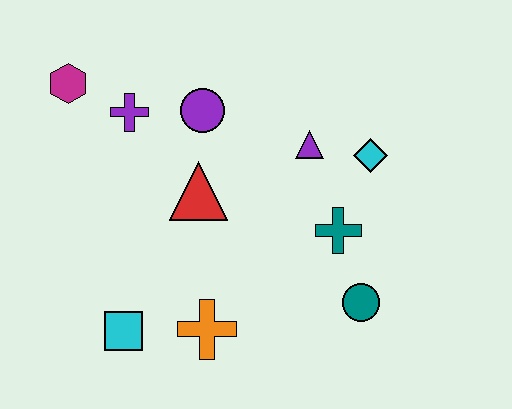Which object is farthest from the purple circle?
The teal circle is farthest from the purple circle.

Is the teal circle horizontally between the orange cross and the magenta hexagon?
No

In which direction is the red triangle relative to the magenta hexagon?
The red triangle is to the right of the magenta hexagon.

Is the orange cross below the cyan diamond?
Yes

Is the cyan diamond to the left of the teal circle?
No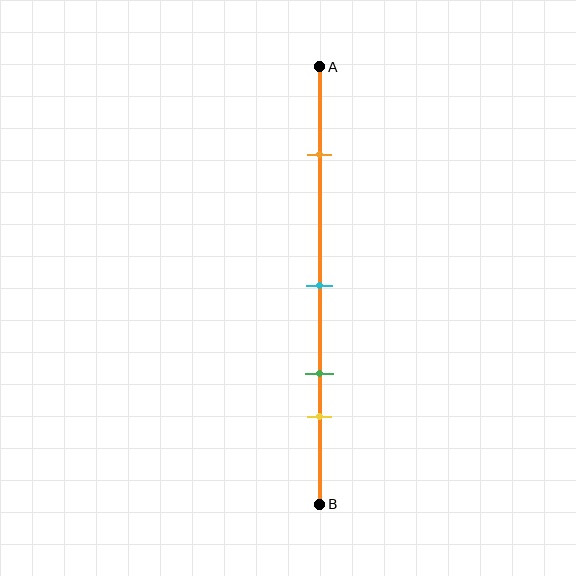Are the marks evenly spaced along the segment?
No, the marks are not evenly spaced.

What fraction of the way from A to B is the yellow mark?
The yellow mark is approximately 80% (0.8) of the way from A to B.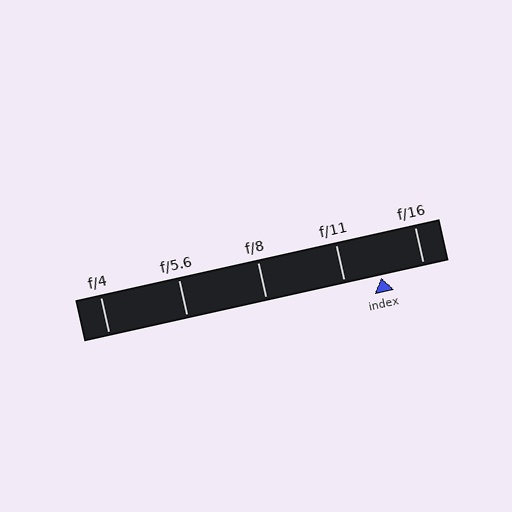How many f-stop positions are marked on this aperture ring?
There are 5 f-stop positions marked.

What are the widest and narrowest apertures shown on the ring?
The widest aperture shown is f/4 and the narrowest is f/16.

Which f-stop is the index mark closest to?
The index mark is closest to f/11.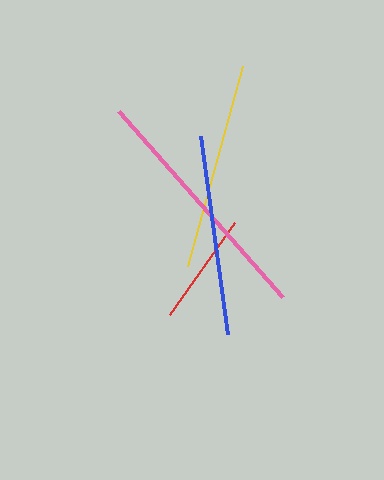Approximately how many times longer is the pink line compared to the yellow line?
The pink line is approximately 1.2 times the length of the yellow line.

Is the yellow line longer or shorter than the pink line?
The pink line is longer than the yellow line.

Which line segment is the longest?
The pink line is the longest at approximately 248 pixels.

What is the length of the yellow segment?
The yellow segment is approximately 207 pixels long.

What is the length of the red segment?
The red segment is approximately 113 pixels long.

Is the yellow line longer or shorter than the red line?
The yellow line is longer than the red line.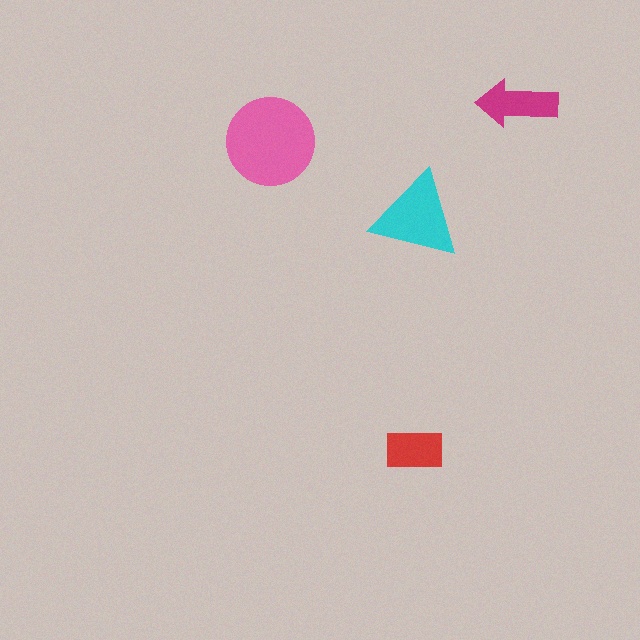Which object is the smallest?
The red rectangle.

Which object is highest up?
The magenta arrow is topmost.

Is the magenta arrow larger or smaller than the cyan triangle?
Smaller.